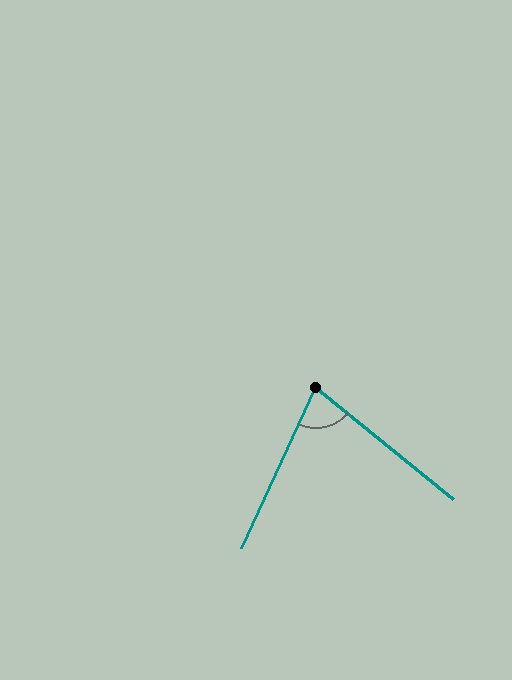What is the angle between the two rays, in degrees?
Approximately 76 degrees.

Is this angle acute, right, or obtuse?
It is acute.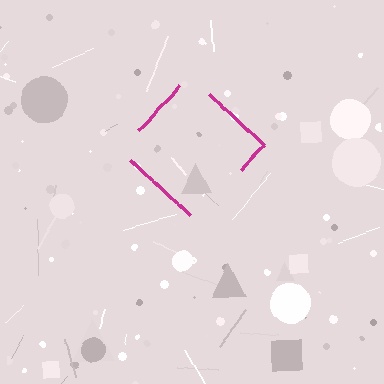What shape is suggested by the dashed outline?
The dashed outline suggests a diamond.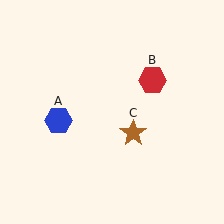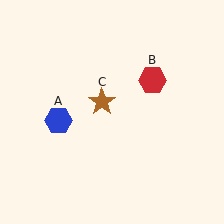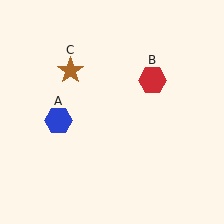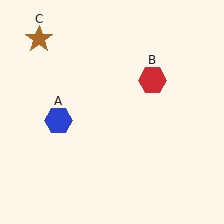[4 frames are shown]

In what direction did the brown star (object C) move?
The brown star (object C) moved up and to the left.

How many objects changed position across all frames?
1 object changed position: brown star (object C).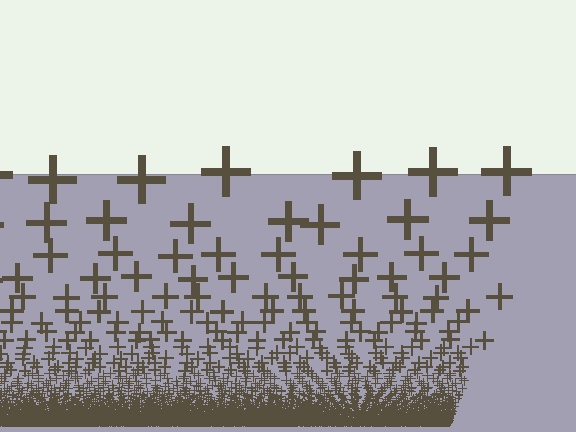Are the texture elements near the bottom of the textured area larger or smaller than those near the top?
Smaller. The gradient is inverted — elements near the bottom are smaller and denser.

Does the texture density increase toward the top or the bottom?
Density increases toward the bottom.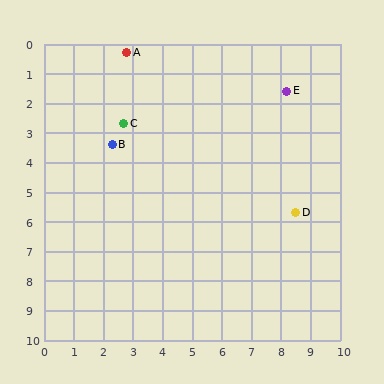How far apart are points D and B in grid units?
Points D and B are about 6.6 grid units apart.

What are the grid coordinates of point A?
Point A is at approximately (2.8, 0.3).